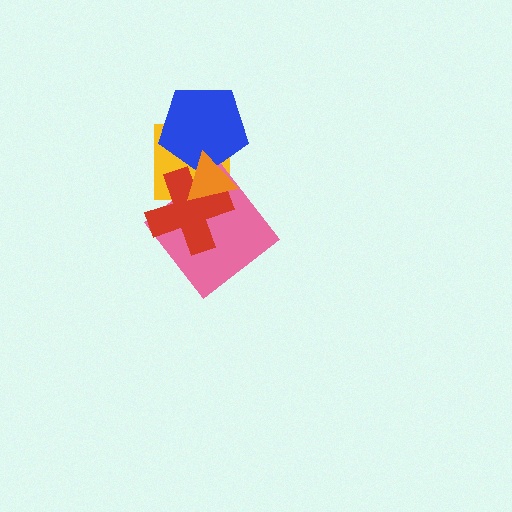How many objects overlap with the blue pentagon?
2 objects overlap with the blue pentagon.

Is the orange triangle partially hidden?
No, no other shape covers it.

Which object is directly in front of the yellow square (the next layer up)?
The blue pentagon is directly in front of the yellow square.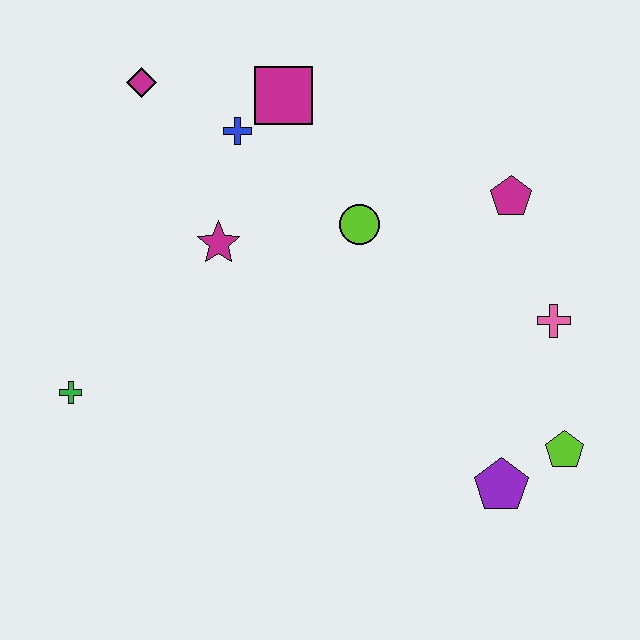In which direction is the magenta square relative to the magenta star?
The magenta square is above the magenta star.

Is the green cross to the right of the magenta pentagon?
No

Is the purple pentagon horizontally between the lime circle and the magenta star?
No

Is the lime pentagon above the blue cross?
No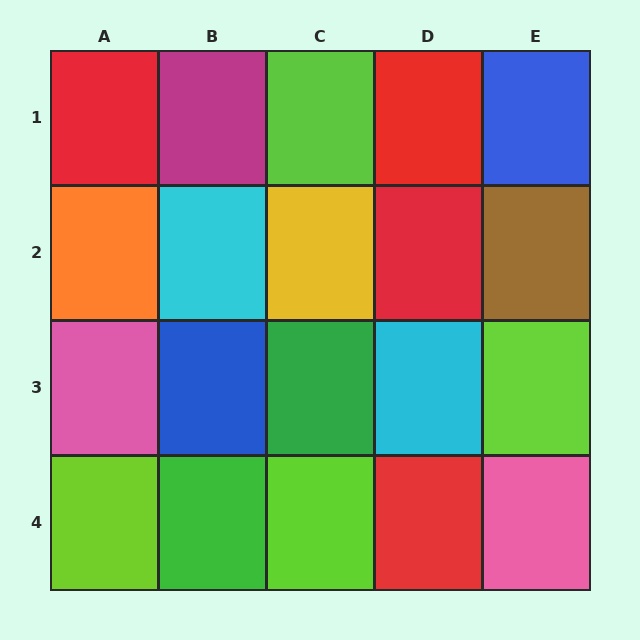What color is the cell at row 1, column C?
Lime.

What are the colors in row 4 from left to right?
Lime, green, lime, red, pink.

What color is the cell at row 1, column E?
Blue.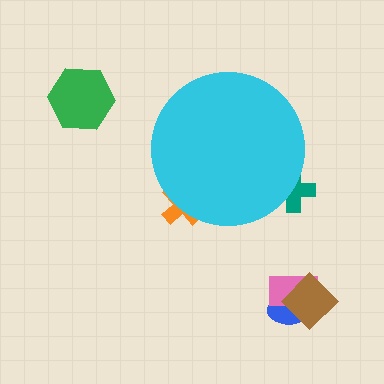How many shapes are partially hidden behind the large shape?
2 shapes are partially hidden.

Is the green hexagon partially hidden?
No, the green hexagon is fully visible.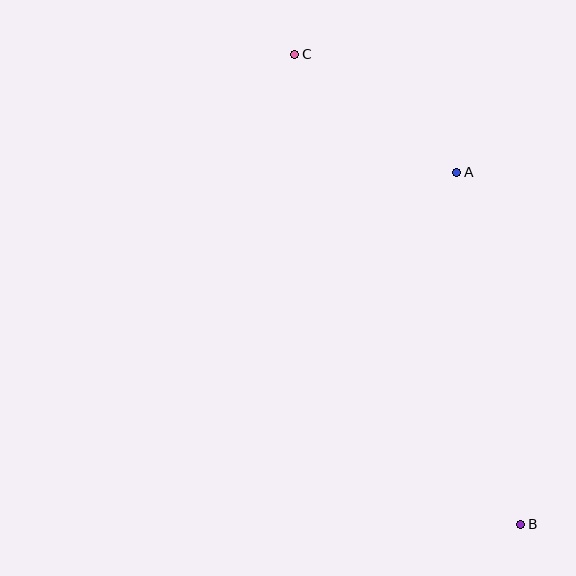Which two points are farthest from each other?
Points B and C are farthest from each other.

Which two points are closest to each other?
Points A and C are closest to each other.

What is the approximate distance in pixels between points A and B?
The distance between A and B is approximately 358 pixels.